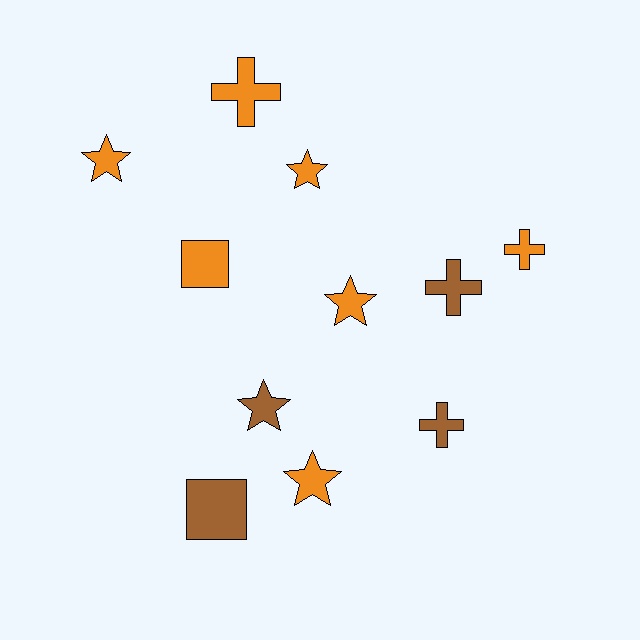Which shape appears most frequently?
Star, with 5 objects.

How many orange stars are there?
There are 4 orange stars.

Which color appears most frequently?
Orange, with 7 objects.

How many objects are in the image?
There are 11 objects.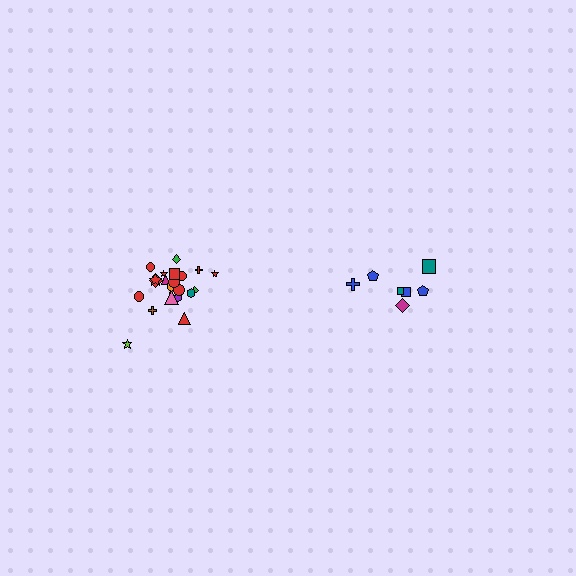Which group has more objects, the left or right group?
The left group.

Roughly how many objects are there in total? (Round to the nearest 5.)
Roughly 30 objects in total.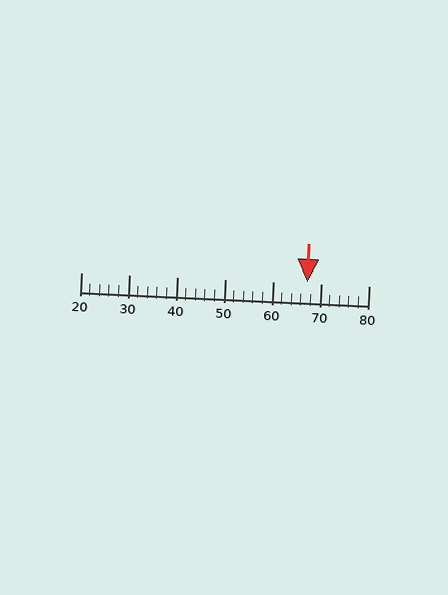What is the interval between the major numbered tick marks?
The major tick marks are spaced 10 units apart.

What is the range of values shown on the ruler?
The ruler shows values from 20 to 80.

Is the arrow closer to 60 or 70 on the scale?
The arrow is closer to 70.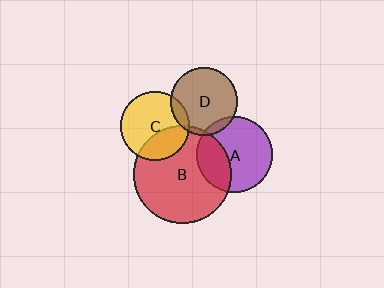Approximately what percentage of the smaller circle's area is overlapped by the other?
Approximately 5%.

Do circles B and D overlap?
Yes.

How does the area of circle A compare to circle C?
Approximately 1.2 times.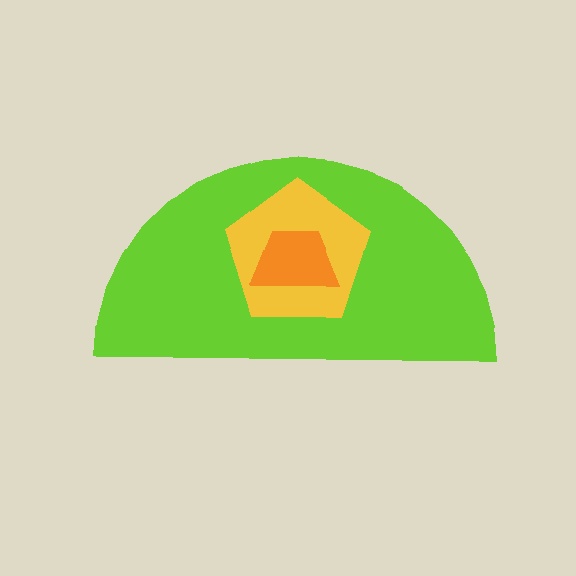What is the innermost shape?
The orange trapezoid.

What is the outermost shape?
The lime semicircle.